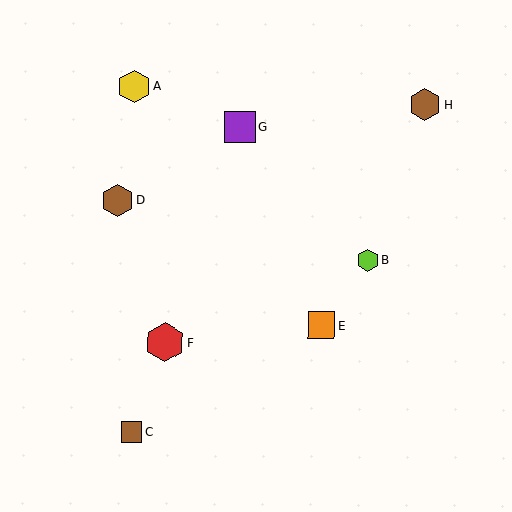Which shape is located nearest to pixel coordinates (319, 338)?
The orange square (labeled E) at (321, 325) is nearest to that location.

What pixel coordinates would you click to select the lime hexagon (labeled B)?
Click at (368, 260) to select the lime hexagon B.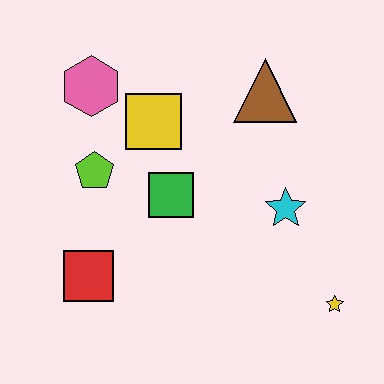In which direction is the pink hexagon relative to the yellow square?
The pink hexagon is to the left of the yellow square.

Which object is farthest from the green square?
The yellow star is farthest from the green square.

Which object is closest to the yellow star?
The cyan star is closest to the yellow star.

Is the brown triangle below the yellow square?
No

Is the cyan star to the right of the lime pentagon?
Yes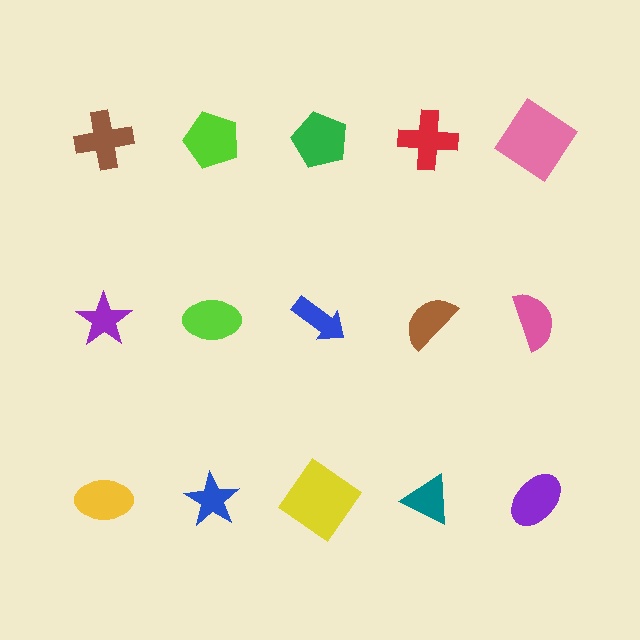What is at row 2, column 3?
A blue arrow.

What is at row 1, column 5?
A pink diamond.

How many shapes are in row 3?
5 shapes.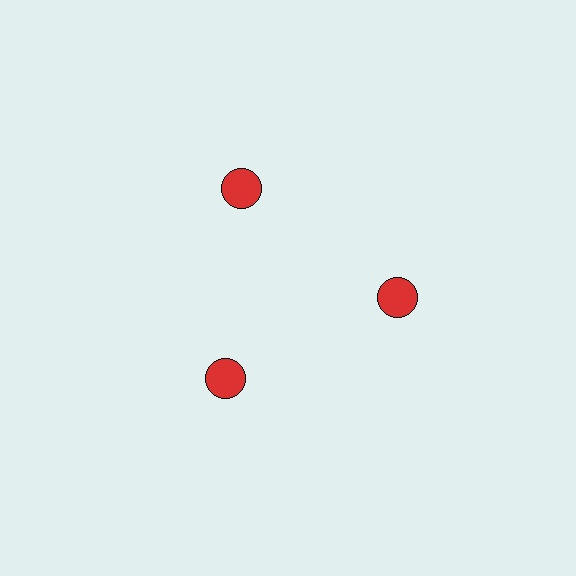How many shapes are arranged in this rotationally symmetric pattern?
There are 3 shapes, arranged in 3 groups of 1.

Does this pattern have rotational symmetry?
Yes, this pattern has 3-fold rotational symmetry. It looks the same after rotating 120 degrees around the center.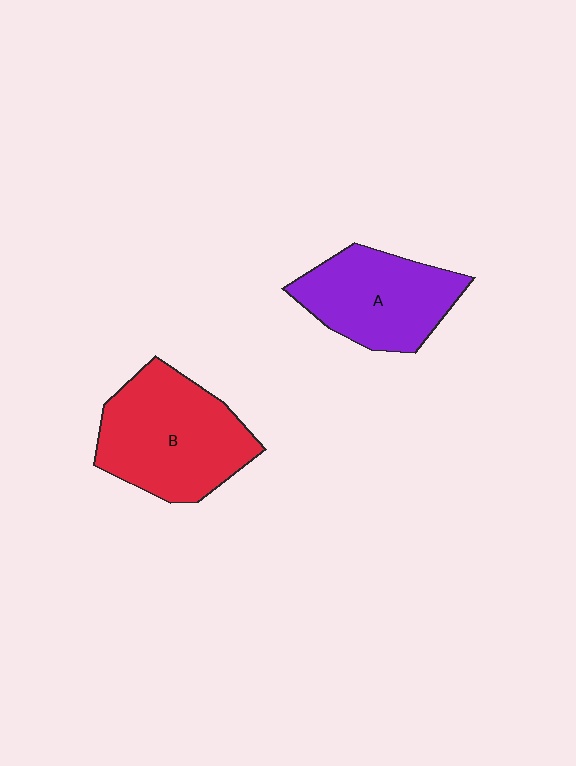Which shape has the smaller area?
Shape A (purple).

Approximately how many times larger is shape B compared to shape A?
Approximately 1.2 times.